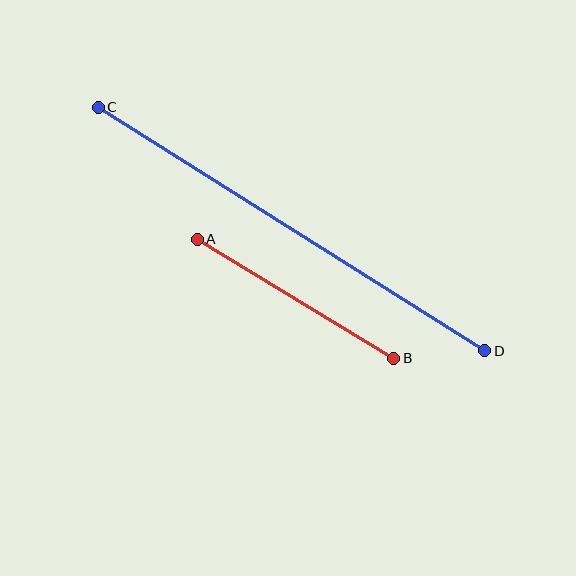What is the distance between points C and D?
The distance is approximately 457 pixels.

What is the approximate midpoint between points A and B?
The midpoint is at approximately (296, 299) pixels.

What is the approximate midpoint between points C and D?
The midpoint is at approximately (291, 229) pixels.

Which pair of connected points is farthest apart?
Points C and D are farthest apart.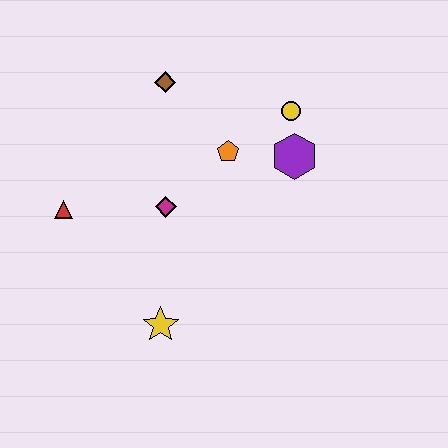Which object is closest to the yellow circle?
The purple hexagon is closest to the yellow circle.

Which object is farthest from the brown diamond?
The yellow star is farthest from the brown diamond.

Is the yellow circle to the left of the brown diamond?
No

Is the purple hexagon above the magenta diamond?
Yes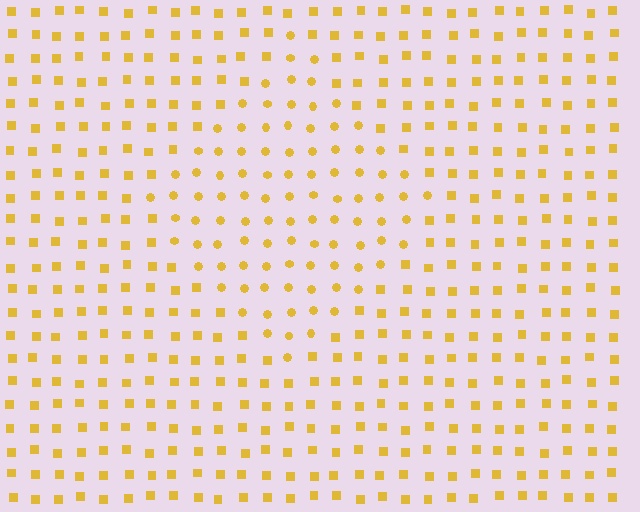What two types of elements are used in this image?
The image uses circles inside the diamond region and squares outside it.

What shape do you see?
I see a diamond.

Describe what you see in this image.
The image is filled with small yellow elements arranged in a uniform grid. A diamond-shaped region contains circles, while the surrounding area contains squares. The boundary is defined purely by the change in element shape.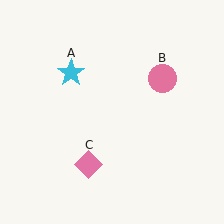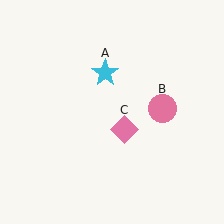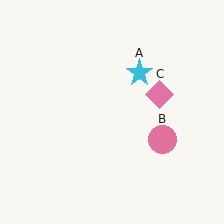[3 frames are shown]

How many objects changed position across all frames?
3 objects changed position: cyan star (object A), pink circle (object B), pink diamond (object C).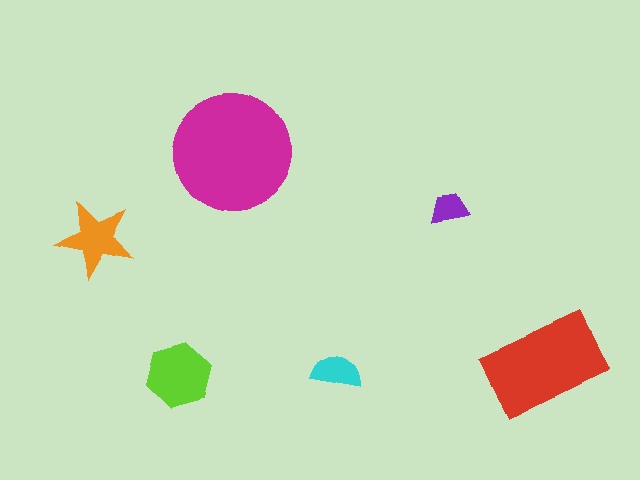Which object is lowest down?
The red rectangle is bottommost.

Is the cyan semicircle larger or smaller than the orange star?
Smaller.